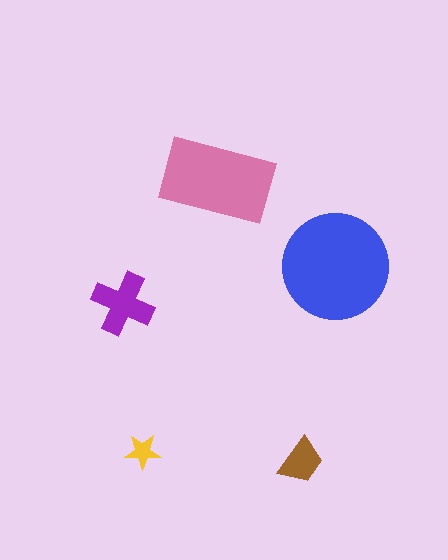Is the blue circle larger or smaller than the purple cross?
Larger.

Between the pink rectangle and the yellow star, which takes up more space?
The pink rectangle.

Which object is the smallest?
The yellow star.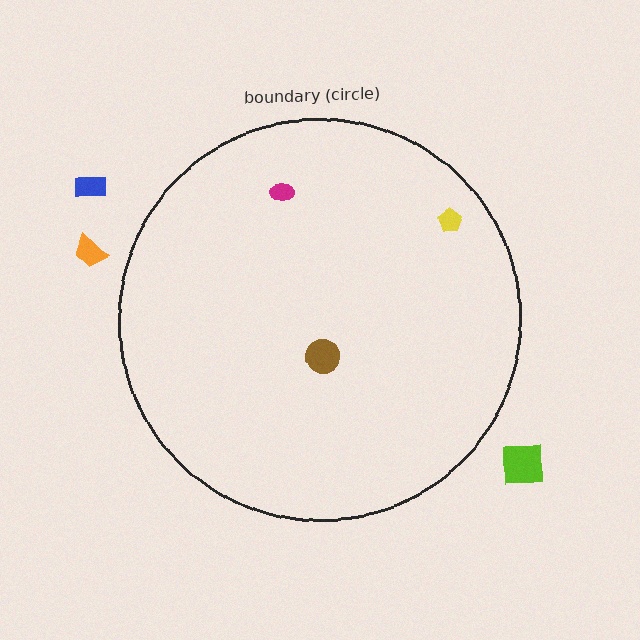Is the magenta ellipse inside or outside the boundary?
Inside.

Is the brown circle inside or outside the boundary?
Inside.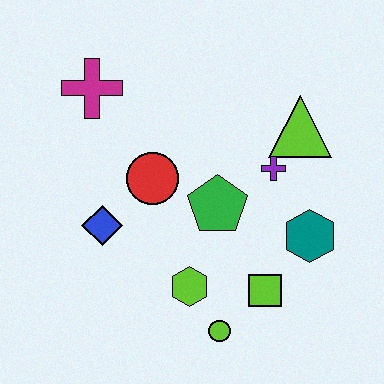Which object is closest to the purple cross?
The lime triangle is closest to the purple cross.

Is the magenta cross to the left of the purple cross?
Yes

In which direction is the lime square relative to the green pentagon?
The lime square is below the green pentagon.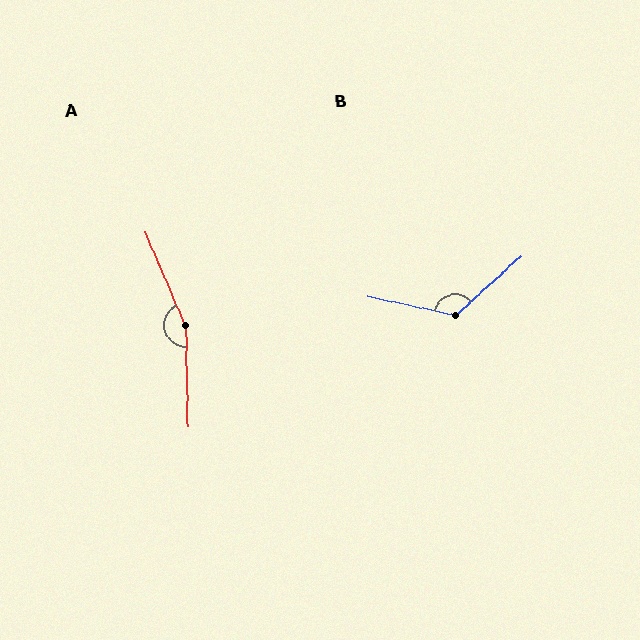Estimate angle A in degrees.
Approximately 158 degrees.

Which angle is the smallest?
B, at approximately 126 degrees.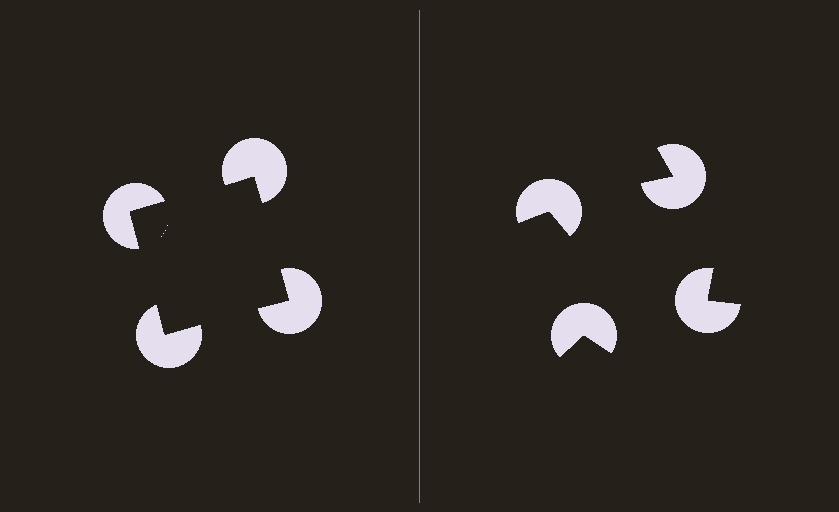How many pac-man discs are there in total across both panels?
8 — 4 on each side.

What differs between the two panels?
The pac-man discs are positioned identically on both sides; only the wedge orientations differ. On the left they align to a square; on the right they are misaligned.